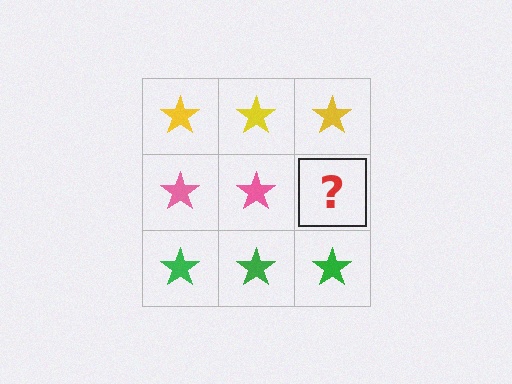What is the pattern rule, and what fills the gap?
The rule is that each row has a consistent color. The gap should be filled with a pink star.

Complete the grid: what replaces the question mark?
The question mark should be replaced with a pink star.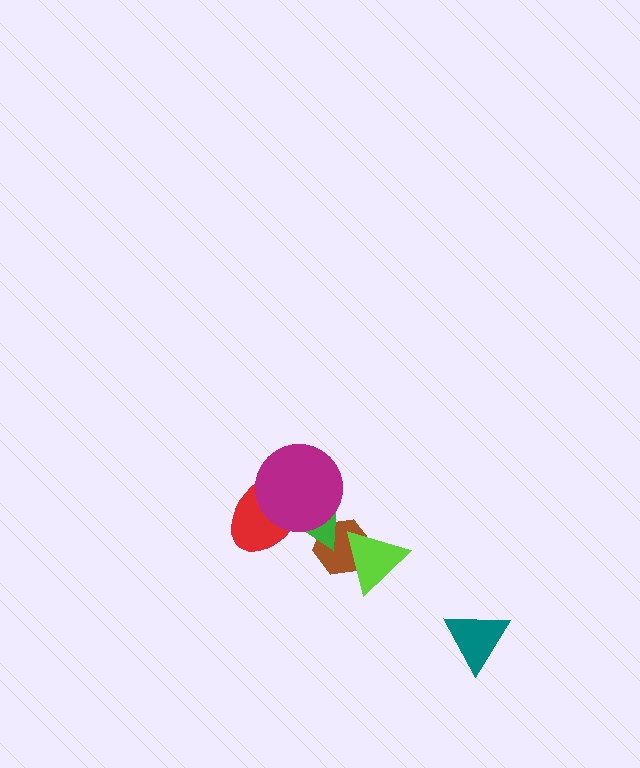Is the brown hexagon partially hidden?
Yes, it is partially covered by another shape.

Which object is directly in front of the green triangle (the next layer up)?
The red ellipse is directly in front of the green triangle.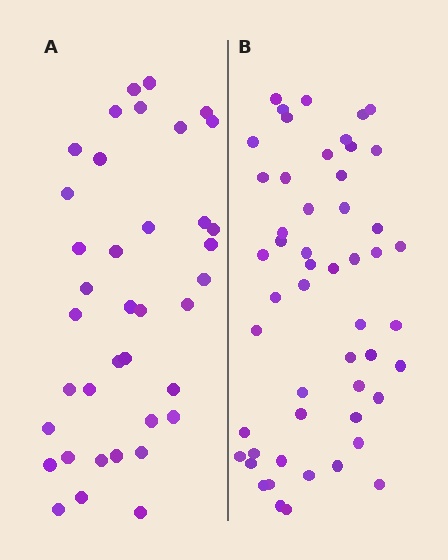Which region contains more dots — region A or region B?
Region B (the right region) has more dots.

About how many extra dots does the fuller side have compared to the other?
Region B has approximately 15 more dots than region A.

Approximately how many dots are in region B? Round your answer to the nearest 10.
About 50 dots. (The exact count is 52, which rounds to 50.)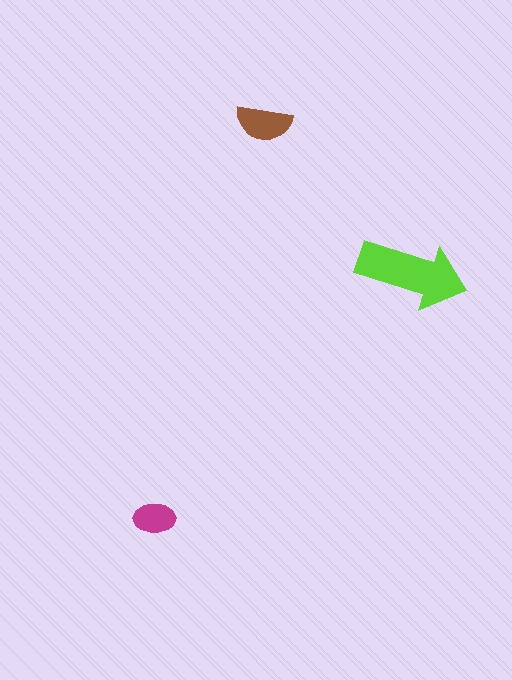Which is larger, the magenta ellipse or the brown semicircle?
The brown semicircle.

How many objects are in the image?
There are 3 objects in the image.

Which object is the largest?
The lime arrow.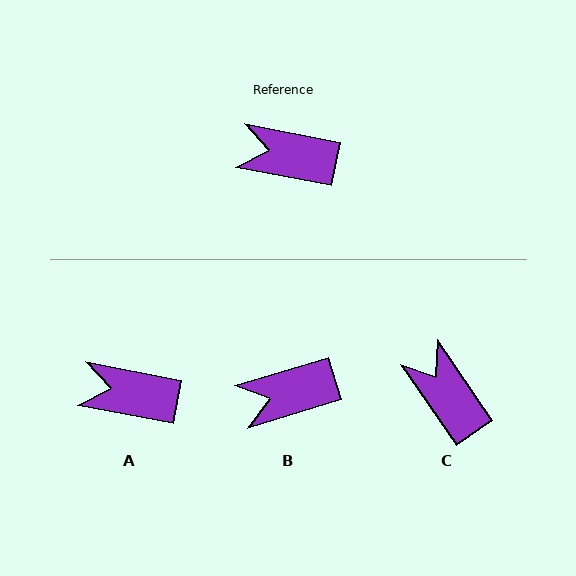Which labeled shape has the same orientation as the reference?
A.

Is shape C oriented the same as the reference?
No, it is off by about 45 degrees.